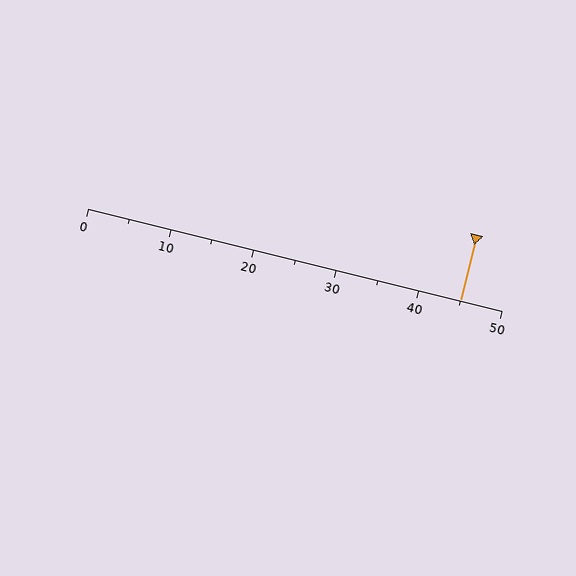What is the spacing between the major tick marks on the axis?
The major ticks are spaced 10 apart.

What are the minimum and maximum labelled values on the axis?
The axis runs from 0 to 50.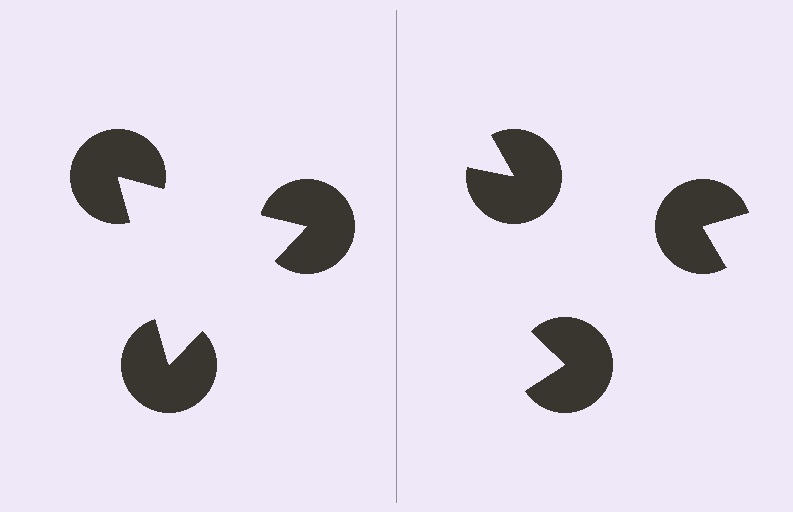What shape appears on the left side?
An illusory triangle.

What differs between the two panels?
The pac-man discs are positioned identically on both sides; only the wedge orientations differ. On the left they align to a triangle; on the right they are misaligned.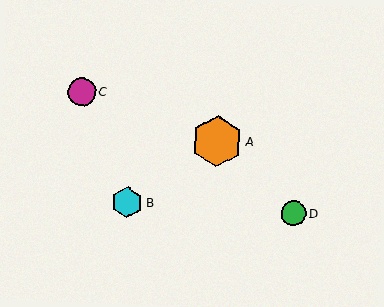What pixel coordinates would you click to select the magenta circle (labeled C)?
Click at (82, 92) to select the magenta circle C.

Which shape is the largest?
The orange hexagon (labeled A) is the largest.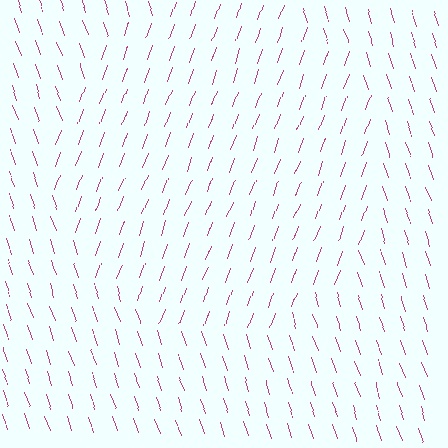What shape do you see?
I see a circle.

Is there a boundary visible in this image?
Yes, there is a texture boundary formed by a change in line orientation.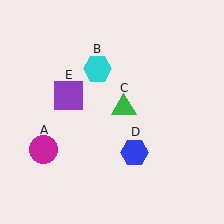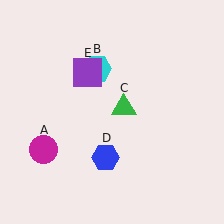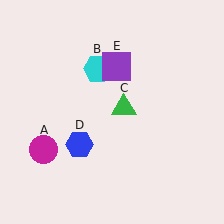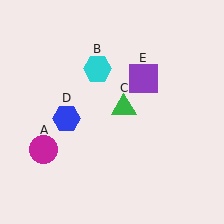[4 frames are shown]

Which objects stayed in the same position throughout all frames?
Magenta circle (object A) and cyan hexagon (object B) and green triangle (object C) remained stationary.